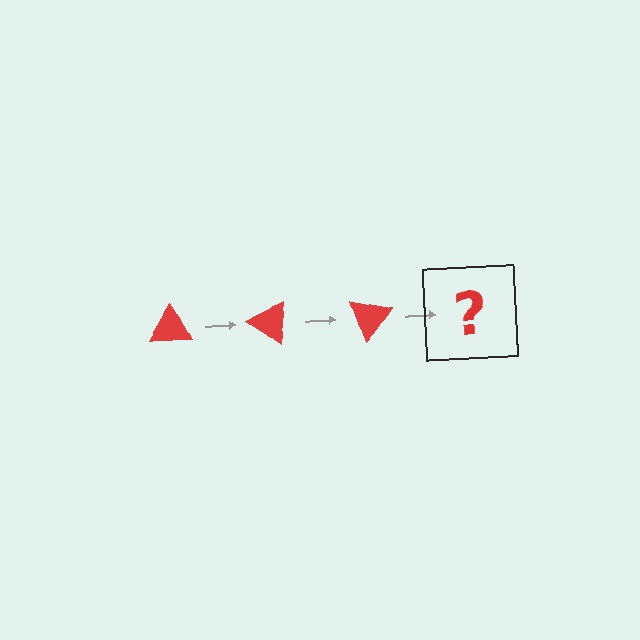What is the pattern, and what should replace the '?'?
The pattern is that the triangle rotates 35 degrees each step. The '?' should be a red triangle rotated 105 degrees.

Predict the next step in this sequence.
The next step is a red triangle rotated 105 degrees.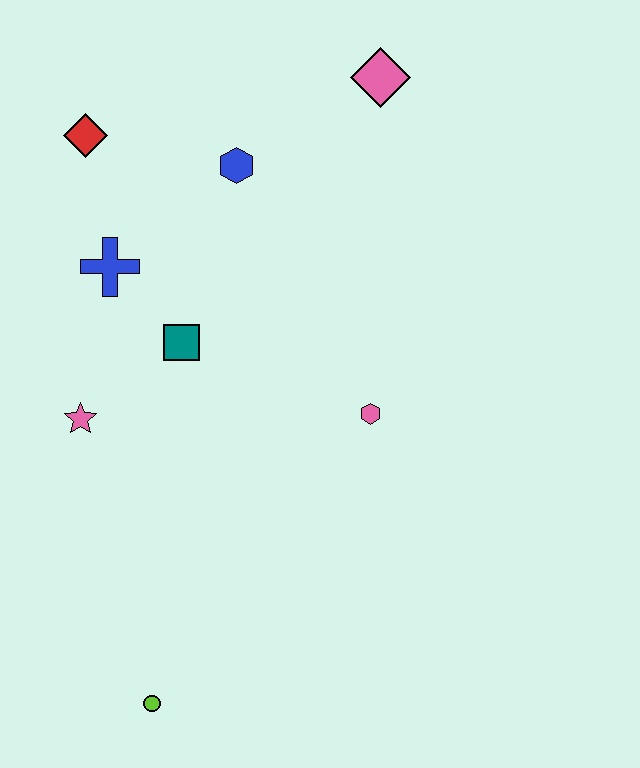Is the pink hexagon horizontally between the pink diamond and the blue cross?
Yes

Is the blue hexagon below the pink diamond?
Yes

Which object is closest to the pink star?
The teal square is closest to the pink star.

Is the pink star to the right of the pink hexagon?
No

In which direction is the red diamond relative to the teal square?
The red diamond is above the teal square.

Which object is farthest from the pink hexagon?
The red diamond is farthest from the pink hexagon.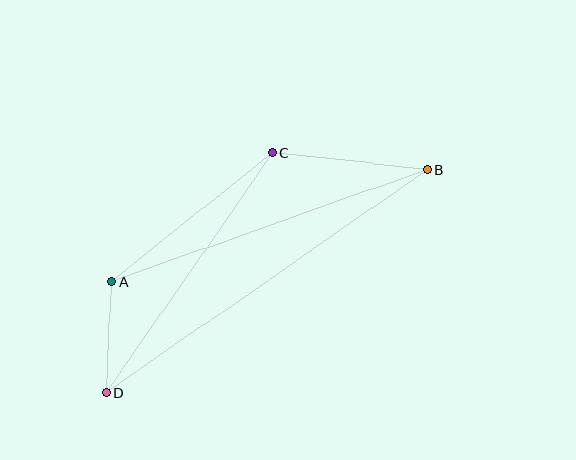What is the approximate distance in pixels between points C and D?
The distance between C and D is approximately 292 pixels.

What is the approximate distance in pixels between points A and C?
The distance between A and C is approximately 206 pixels.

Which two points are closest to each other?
Points A and D are closest to each other.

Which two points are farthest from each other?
Points B and D are farthest from each other.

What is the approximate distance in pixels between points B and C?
The distance between B and C is approximately 156 pixels.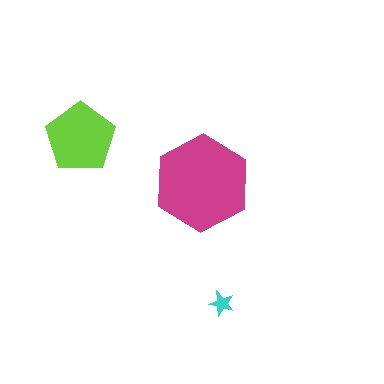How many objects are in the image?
There are 3 objects in the image.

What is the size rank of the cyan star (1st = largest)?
3rd.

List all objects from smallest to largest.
The cyan star, the lime pentagon, the magenta hexagon.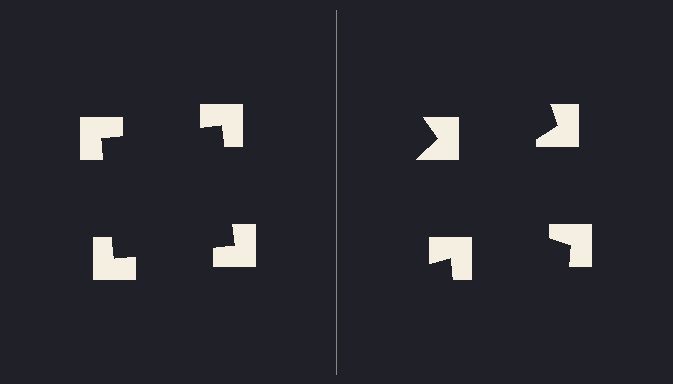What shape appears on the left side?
An illusory square.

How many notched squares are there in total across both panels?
8 — 4 on each side.